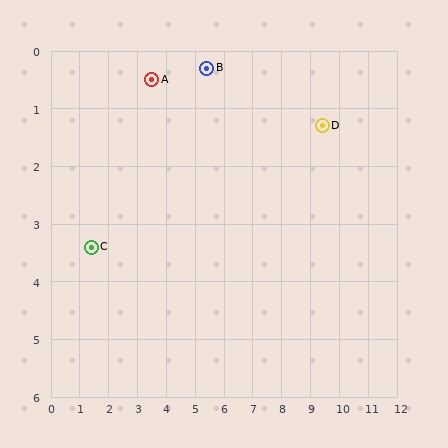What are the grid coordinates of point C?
Point C is at approximately (1.4, 3.4).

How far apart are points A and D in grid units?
Points A and D are about 6.0 grid units apart.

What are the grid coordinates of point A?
Point A is at approximately (3.5, 0.5).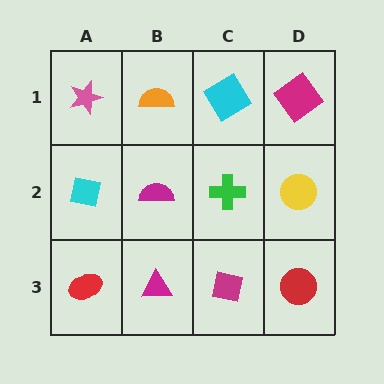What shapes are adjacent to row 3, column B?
A magenta semicircle (row 2, column B), a red ellipse (row 3, column A), a magenta square (row 3, column C).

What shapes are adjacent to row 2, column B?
An orange semicircle (row 1, column B), a magenta triangle (row 3, column B), a cyan square (row 2, column A), a green cross (row 2, column C).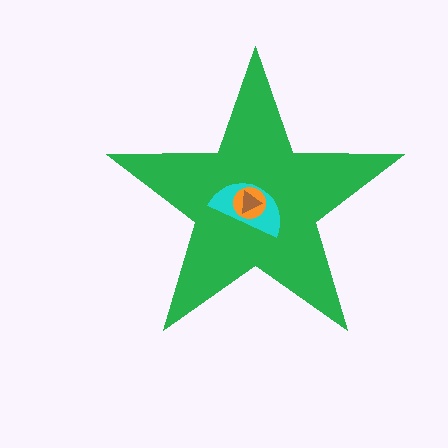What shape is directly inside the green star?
The cyan semicircle.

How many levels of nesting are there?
4.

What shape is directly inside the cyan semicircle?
The orange circle.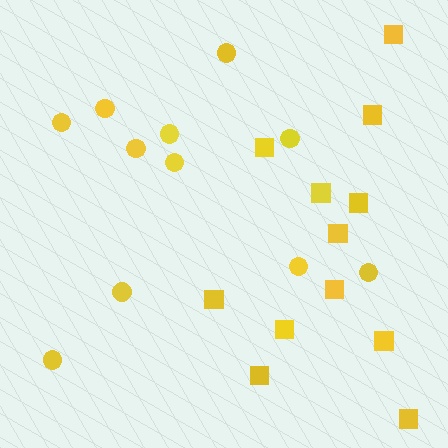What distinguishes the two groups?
There are 2 groups: one group of circles (11) and one group of squares (12).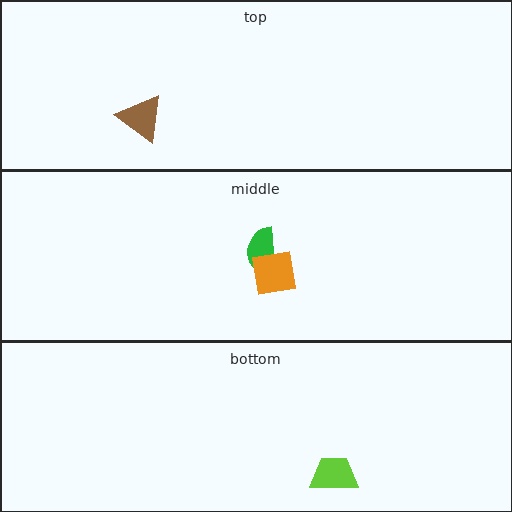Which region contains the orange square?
The middle region.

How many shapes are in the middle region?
2.